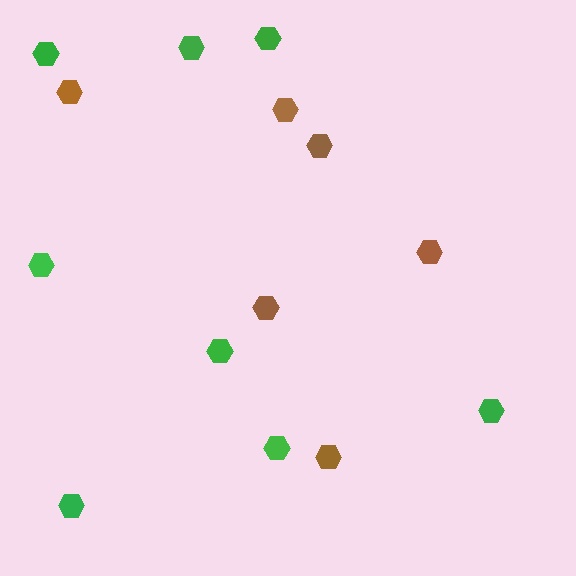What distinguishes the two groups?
There are 2 groups: one group of brown hexagons (6) and one group of green hexagons (8).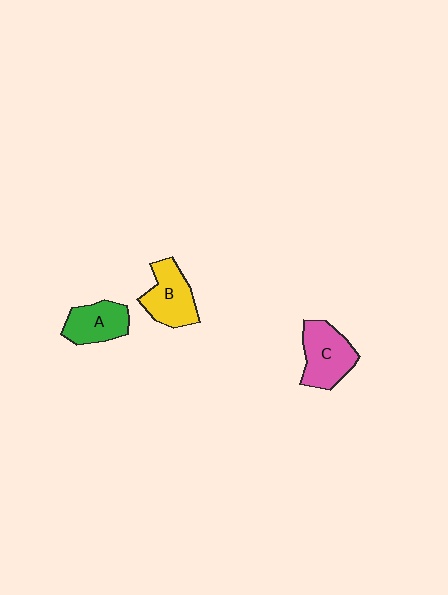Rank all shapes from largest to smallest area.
From largest to smallest: C (pink), B (yellow), A (green).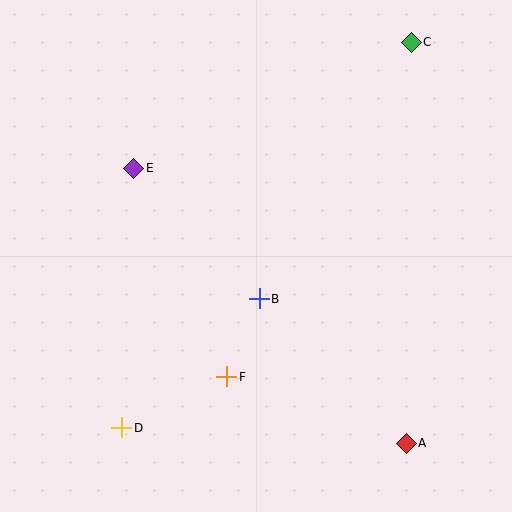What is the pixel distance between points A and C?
The distance between A and C is 401 pixels.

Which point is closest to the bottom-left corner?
Point D is closest to the bottom-left corner.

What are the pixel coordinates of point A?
Point A is at (406, 443).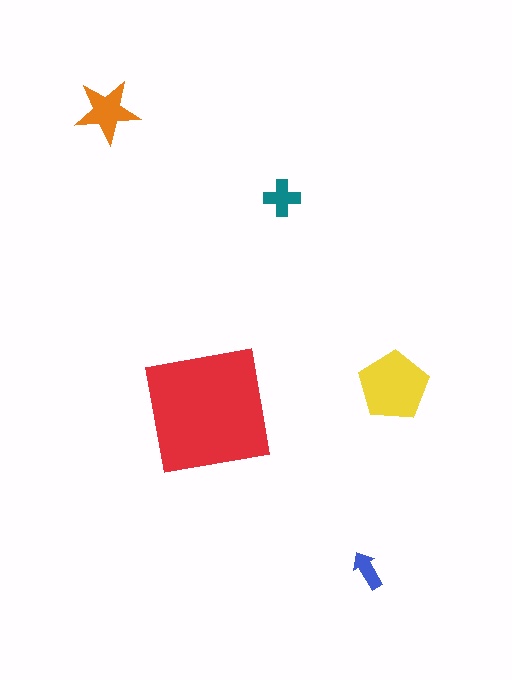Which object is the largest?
The red square.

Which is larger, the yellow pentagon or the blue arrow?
The yellow pentagon.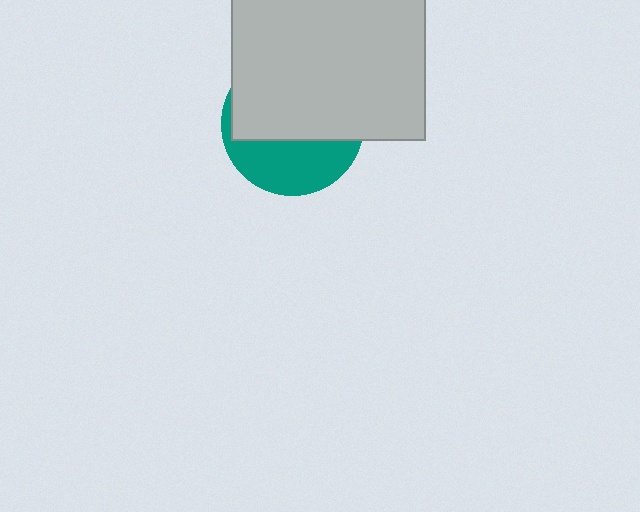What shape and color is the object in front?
The object in front is a light gray rectangle.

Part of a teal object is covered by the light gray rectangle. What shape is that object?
It is a circle.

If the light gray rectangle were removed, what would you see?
You would see the complete teal circle.